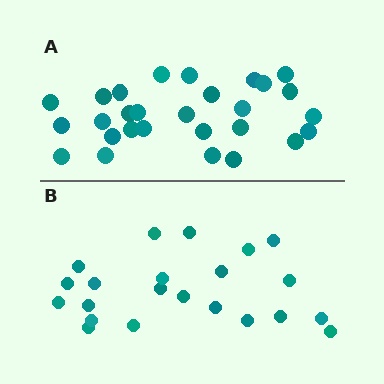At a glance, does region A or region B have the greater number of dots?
Region A (the top region) has more dots.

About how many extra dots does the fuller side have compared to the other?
Region A has about 6 more dots than region B.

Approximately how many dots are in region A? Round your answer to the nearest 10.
About 30 dots. (The exact count is 28, which rounds to 30.)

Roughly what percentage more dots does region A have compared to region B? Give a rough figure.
About 25% more.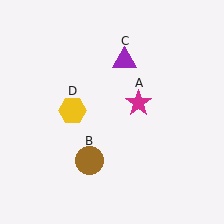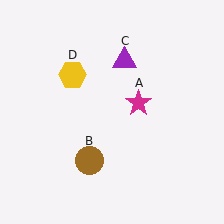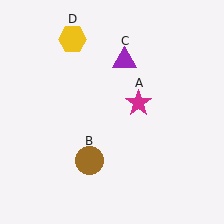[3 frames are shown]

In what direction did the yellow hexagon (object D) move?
The yellow hexagon (object D) moved up.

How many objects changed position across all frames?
1 object changed position: yellow hexagon (object D).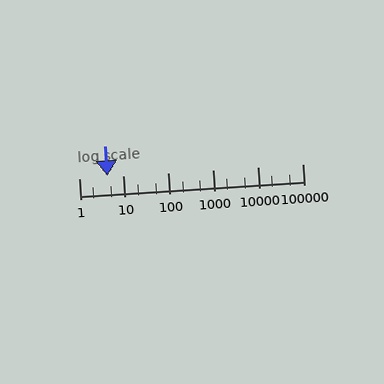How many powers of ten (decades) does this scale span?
The scale spans 5 decades, from 1 to 100000.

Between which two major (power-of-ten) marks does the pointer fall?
The pointer is between 1 and 10.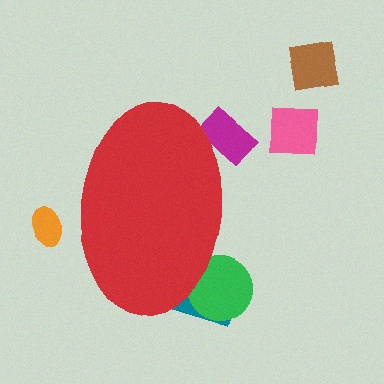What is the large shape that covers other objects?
A red ellipse.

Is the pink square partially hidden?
No, the pink square is fully visible.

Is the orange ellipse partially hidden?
Yes, the orange ellipse is partially hidden behind the red ellipse.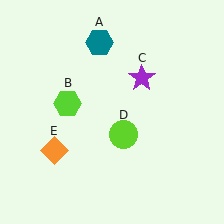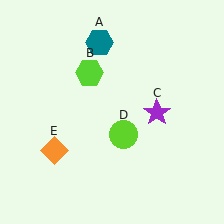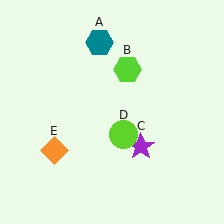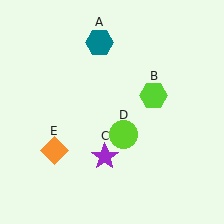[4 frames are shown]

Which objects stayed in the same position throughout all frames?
Teal hexagon (object A) and lime circle (object D) and orange diamond (object E) remained stationary.